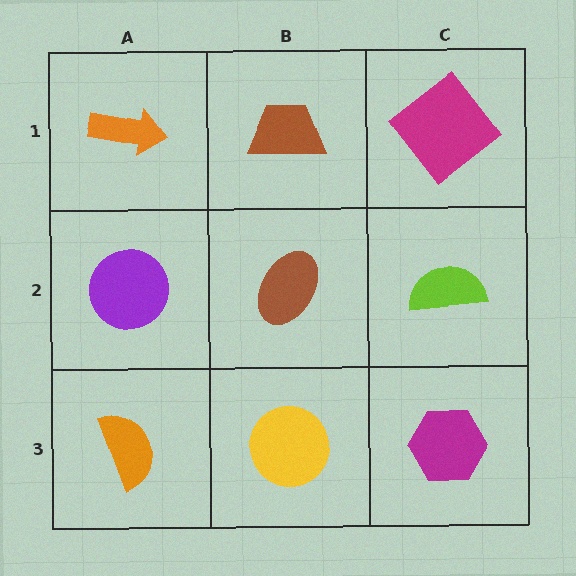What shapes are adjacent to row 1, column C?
A lime semicircle (row 2, column C), a brown trapezoid (row 1, column B).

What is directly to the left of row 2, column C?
A brown ellipse.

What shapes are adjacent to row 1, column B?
A brown ellipse (row 2, column B), an orange arrow (row 1, column A), a magenta diamond (row 1, column C).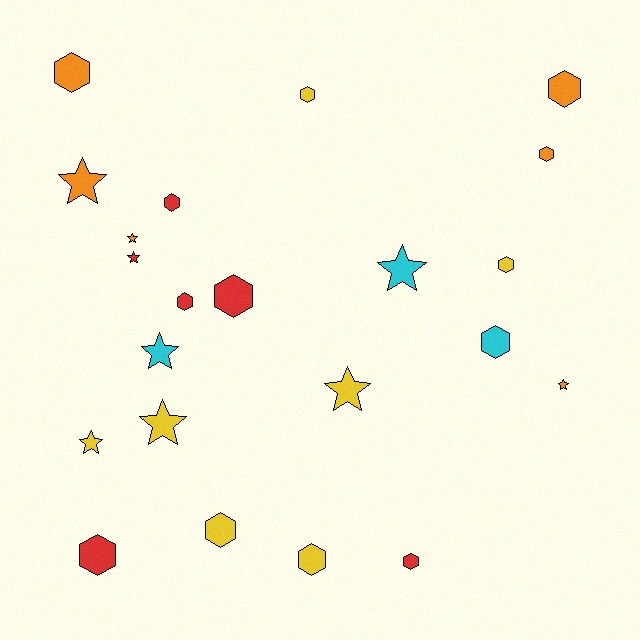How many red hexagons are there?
There are 5 red hexagons.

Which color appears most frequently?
Yellow, with 7 objects.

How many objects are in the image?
There are 22 objects.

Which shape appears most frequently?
Hexagon, with 13 objects.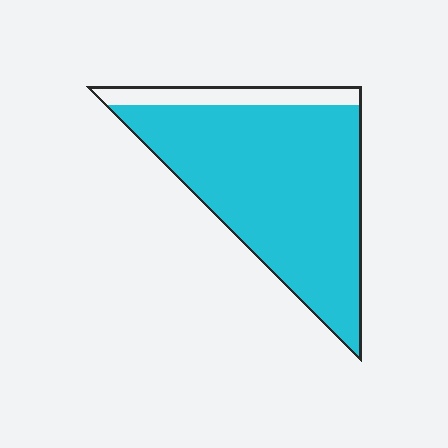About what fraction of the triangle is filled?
About seven eighths (7/8).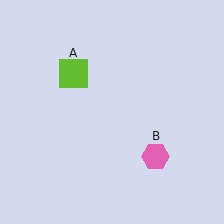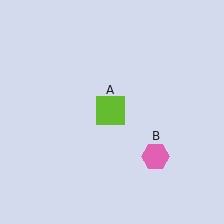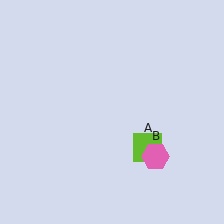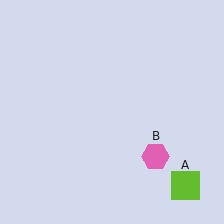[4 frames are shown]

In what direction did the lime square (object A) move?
The lime square (object A) moved down and to the right.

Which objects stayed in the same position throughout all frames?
Pink hexagon (object B) remained stationary.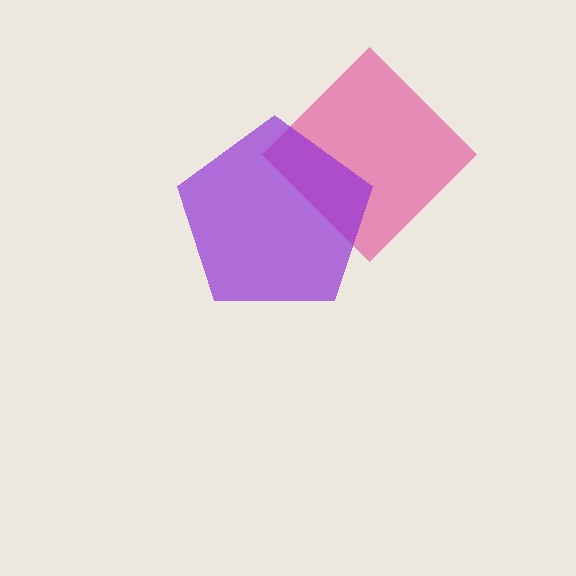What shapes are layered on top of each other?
The layered shapes are: a pink diamond, a purple pentagon.